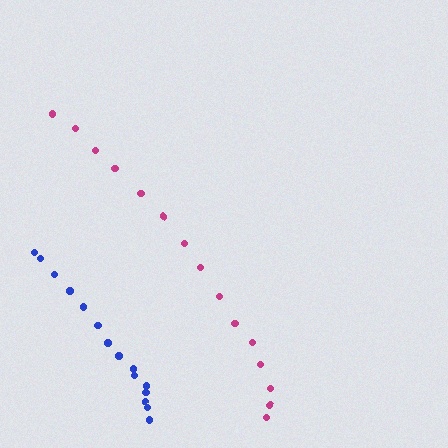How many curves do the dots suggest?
There are 2 distinct paths.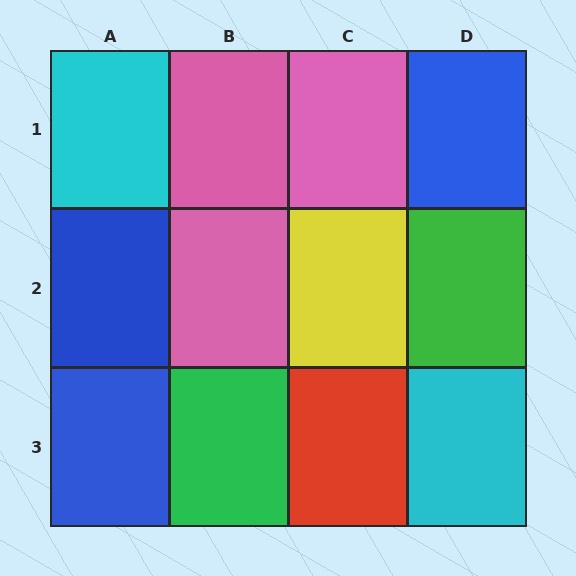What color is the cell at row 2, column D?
Green.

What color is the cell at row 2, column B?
Pink.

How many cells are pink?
3 cells are pink.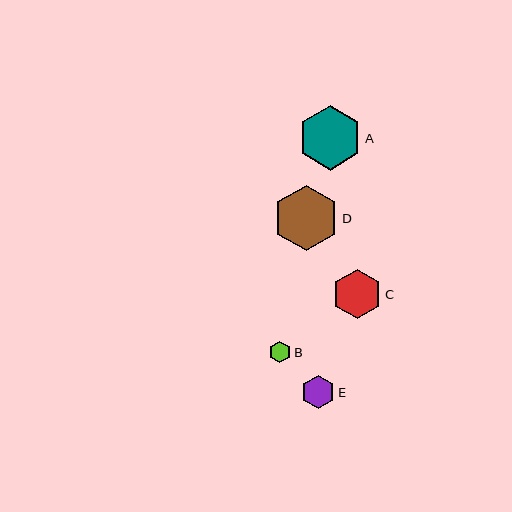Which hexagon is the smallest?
Hexagon B is the smallest with a size of approximately 21 pixels.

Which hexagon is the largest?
Hexagon D is the largest with a size of approximately 65 pixels.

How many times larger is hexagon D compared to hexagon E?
Hexagon D is approximately 2.0 times the size of hexagon E.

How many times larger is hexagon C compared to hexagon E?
Hexagon C is approximately 1.5 times the size of hexagon E.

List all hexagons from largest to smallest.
From largest to smallest: D, A, C, E, B.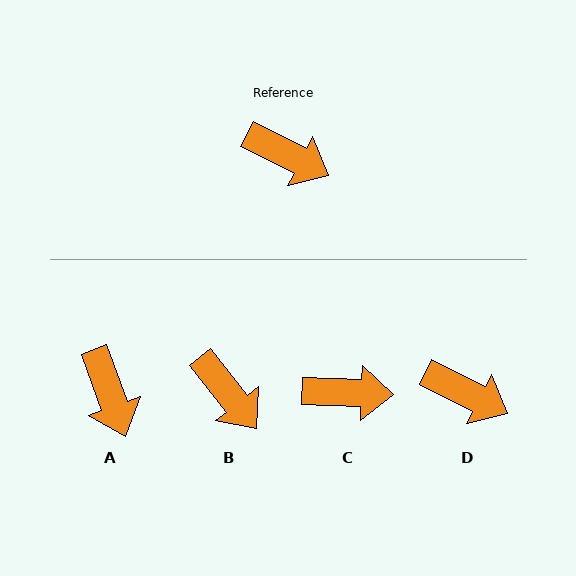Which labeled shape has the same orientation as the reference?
D.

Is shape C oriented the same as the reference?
No, it is off by about 25 degrees.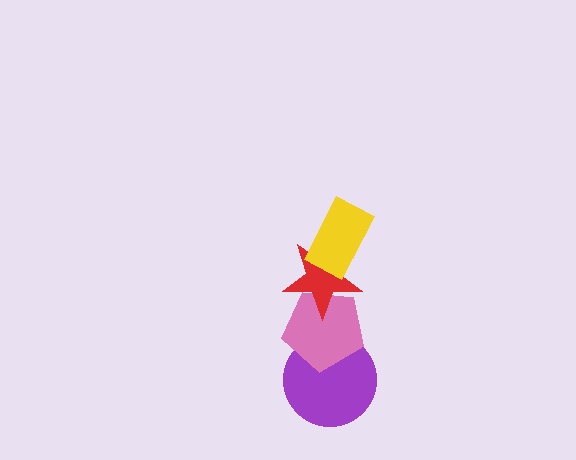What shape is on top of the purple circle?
The pink pentagon is on top of the purple circle.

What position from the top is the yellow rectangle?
The yellow rectangle is 1st from the top.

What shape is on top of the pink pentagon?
The red star is on top of the pink pentagon.